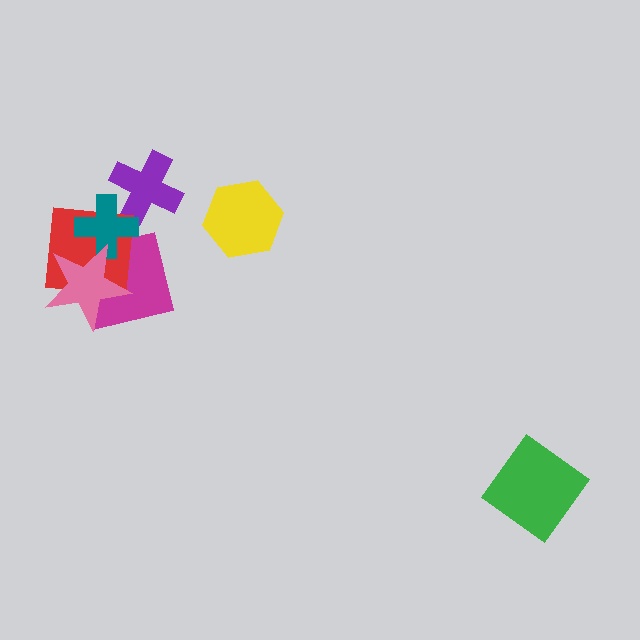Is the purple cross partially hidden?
Yes, it is partially covered by another shape.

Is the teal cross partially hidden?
Yes, it is partially covered by another shape.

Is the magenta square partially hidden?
Yes, it is partially covered by another shape.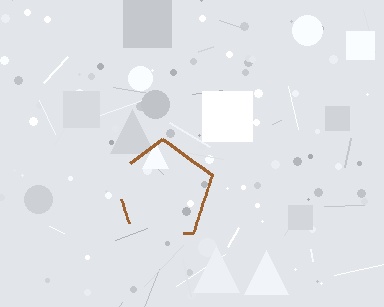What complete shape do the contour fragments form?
The contour fragments form a pentagon.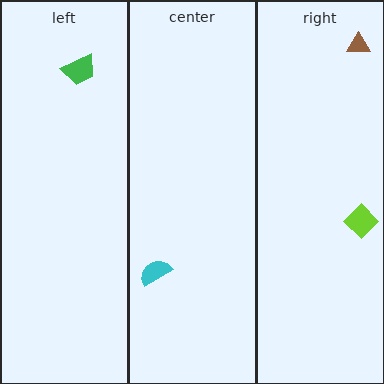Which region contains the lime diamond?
The right region.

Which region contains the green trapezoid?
The left region.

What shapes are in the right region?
The lime diamond, the brown triangle.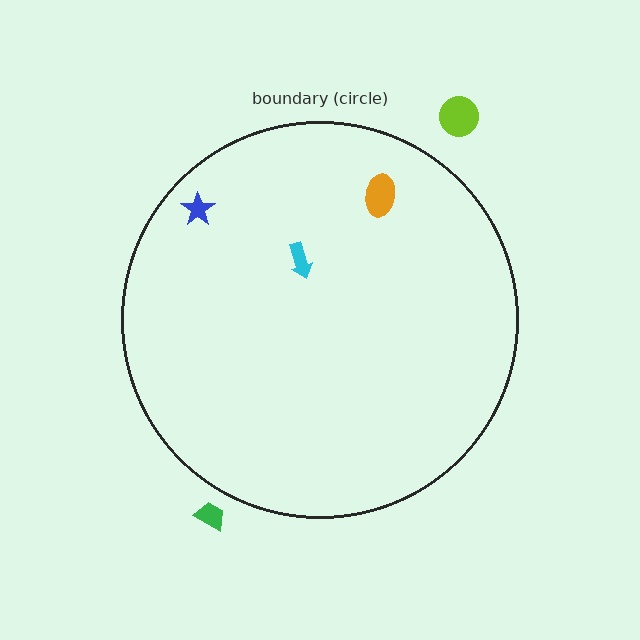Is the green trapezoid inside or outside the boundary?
Outside.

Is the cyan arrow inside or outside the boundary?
Inside.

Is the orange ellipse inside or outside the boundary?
Inside.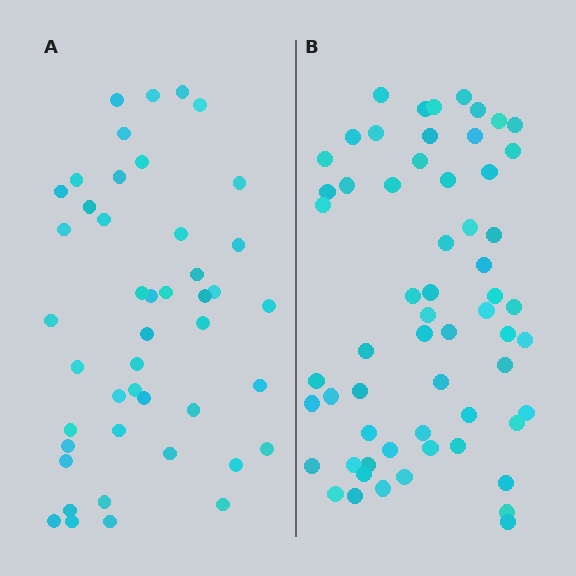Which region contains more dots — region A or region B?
Region B (the right region) has more dots.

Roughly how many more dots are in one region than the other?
Region B has approximately 15 more dots than region A.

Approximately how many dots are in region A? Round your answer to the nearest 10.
About 40 dots. (The exact count is 45, which rounds to 40.)